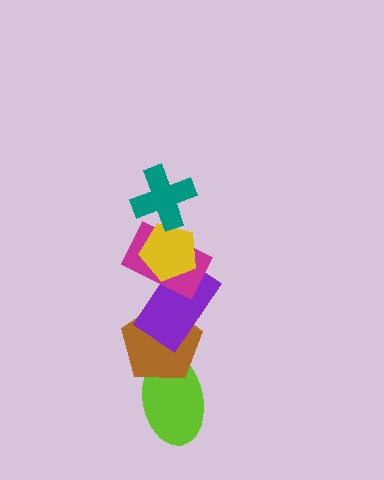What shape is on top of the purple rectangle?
The magenta rectangle is on top of the purple rectangle.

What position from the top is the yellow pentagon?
The yellow pentagon is 2nd from the top.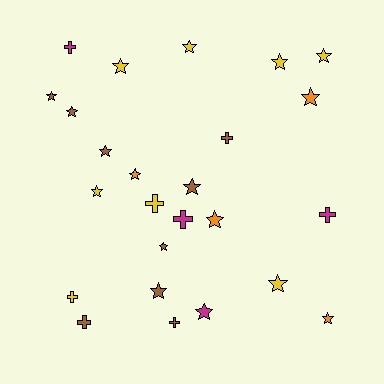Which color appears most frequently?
Brown, with 9 objects.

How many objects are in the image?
There are 25 objects.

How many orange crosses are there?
There are no orange crosses.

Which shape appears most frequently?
Star, with 17 objects.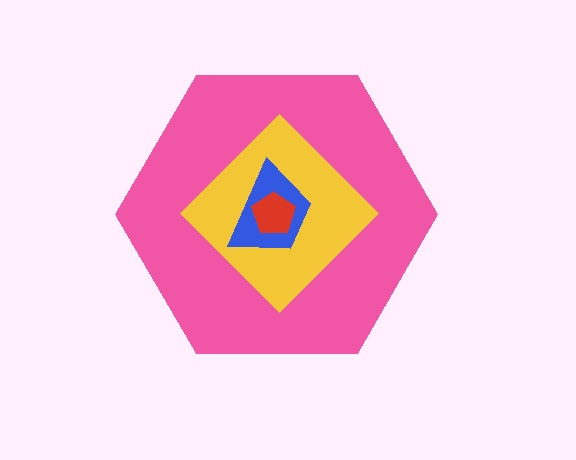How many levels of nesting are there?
4.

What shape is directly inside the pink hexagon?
The yellow diamond.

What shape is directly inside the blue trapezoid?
The red pentagon.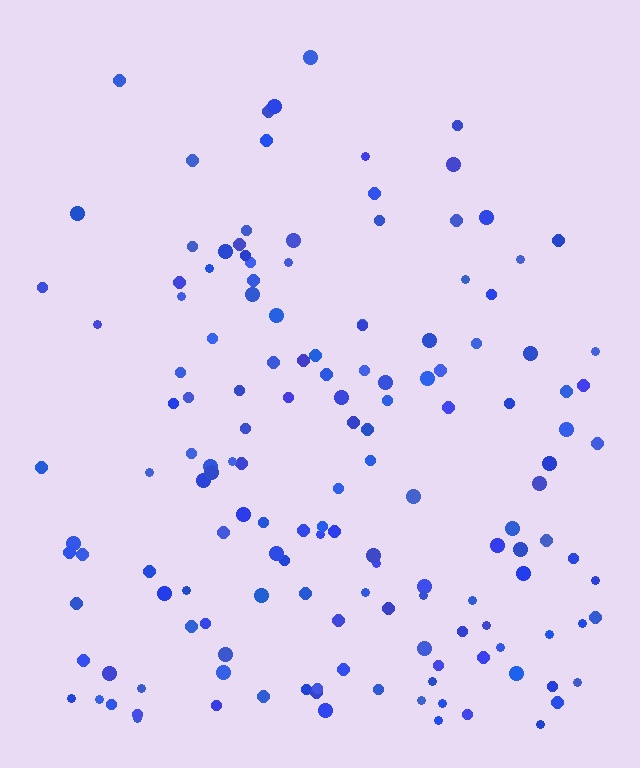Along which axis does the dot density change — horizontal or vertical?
Vertical.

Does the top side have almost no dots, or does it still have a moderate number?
Still a moderate number, just noticeably fewer than the bottom.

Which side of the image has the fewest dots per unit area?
The top.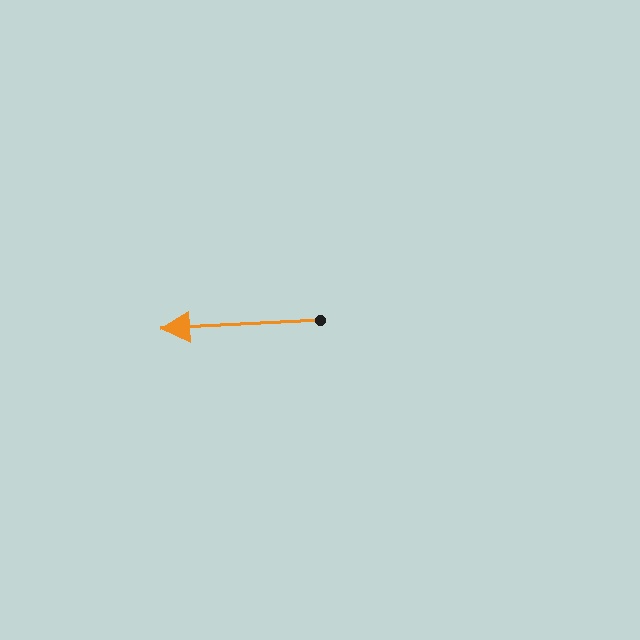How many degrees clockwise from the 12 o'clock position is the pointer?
Approximately 267 degrees.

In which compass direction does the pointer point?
West.